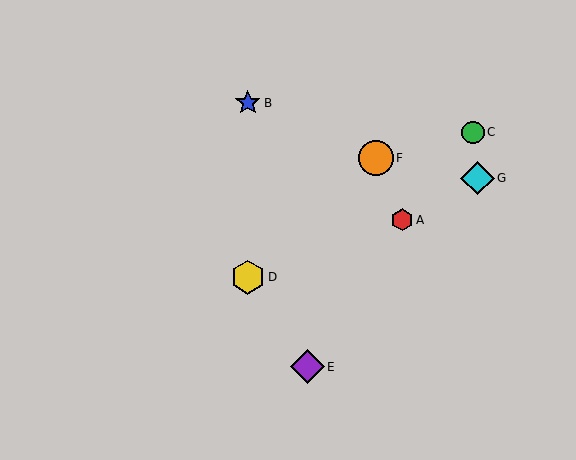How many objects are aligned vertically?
2 objects (B, D) are aligned vertically.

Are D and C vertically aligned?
No, D is at x≈248 and C is at x≈473.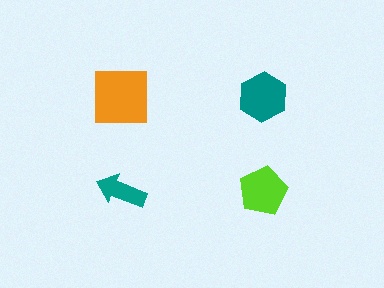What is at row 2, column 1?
A teal arrow.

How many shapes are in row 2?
2 shapes.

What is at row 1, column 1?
An orange square.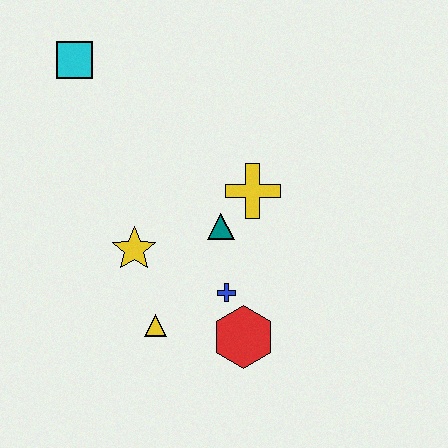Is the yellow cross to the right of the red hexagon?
Yes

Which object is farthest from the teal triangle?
The cyan square is farthest from the teal triangle.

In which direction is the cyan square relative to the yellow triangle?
The cyan square is above the yellow triangle.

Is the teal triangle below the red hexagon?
No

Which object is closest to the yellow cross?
The teal triangle is closest to the yellow cross.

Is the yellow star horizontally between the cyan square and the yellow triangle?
Yes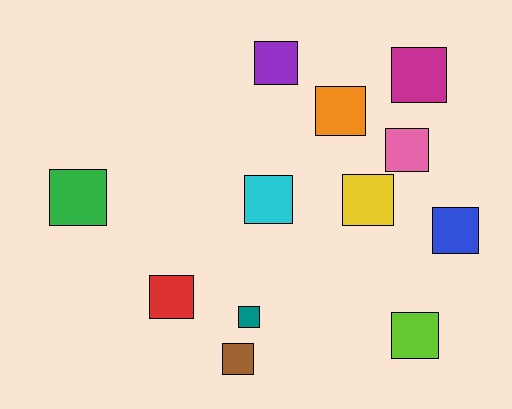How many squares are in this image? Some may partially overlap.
There are 12 squares.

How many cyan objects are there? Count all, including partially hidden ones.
There is 1 cyan object.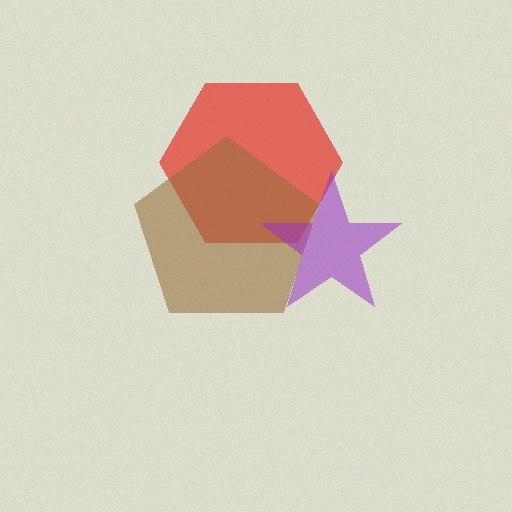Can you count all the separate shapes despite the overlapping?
Yes, there are 3 separate shapes.